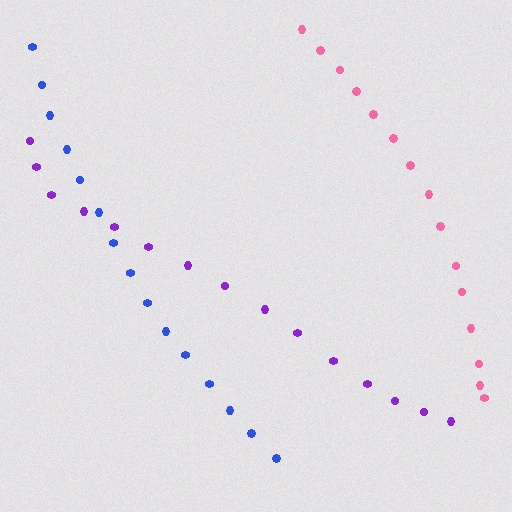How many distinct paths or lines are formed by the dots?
There are 3 distinct paths.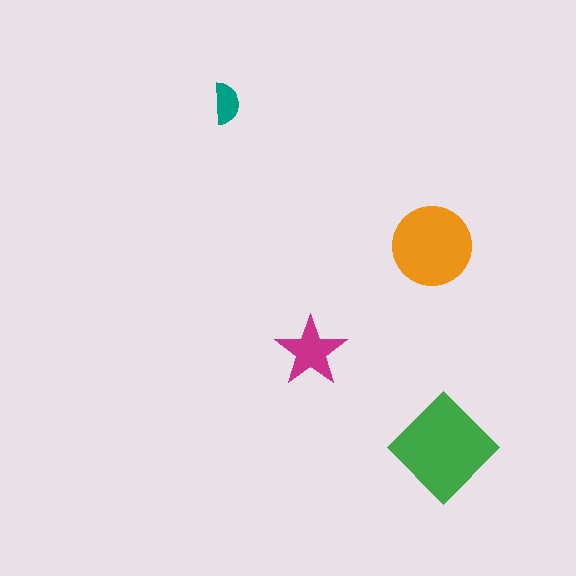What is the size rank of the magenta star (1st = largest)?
3rd.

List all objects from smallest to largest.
The teal semicircle, the magenta star, the orange circle, the green diamond.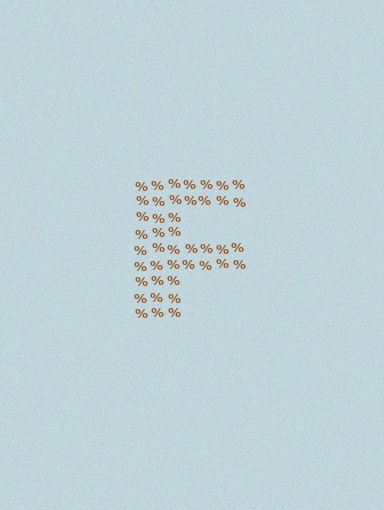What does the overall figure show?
The overall figure shows the letter F.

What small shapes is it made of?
It is made of small percent signs.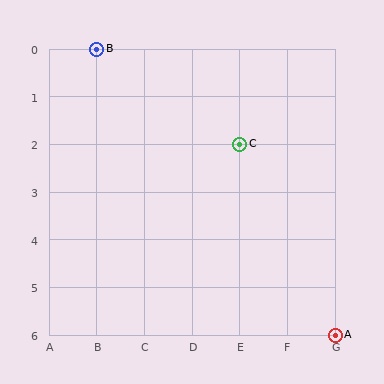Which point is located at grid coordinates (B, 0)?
Point B is at (B, 0).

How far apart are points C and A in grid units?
Points C and A are 2 columns and 4 rows apart (about 4.5 grid units diagonally).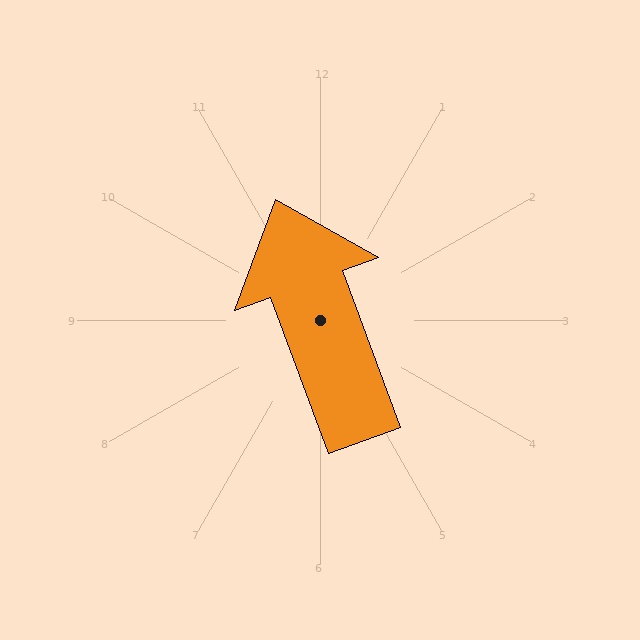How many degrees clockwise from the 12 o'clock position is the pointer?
Approximately 340 degrees.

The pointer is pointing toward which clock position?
Roughly 11 o'clock.